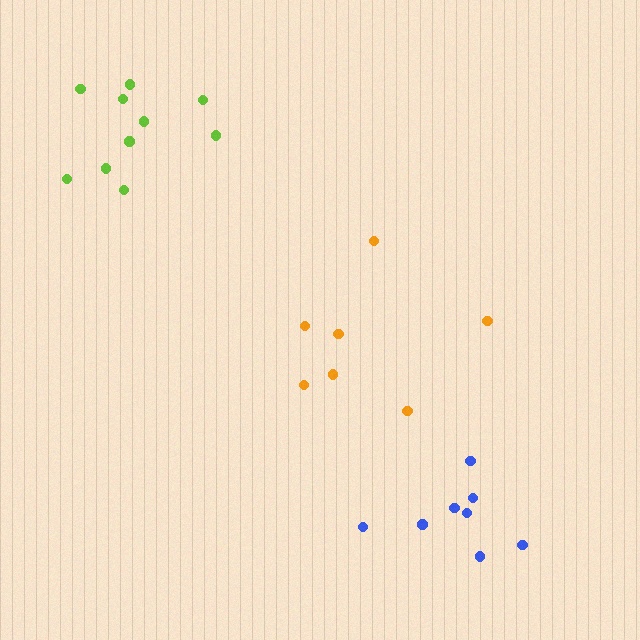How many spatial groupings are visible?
There are 3 spatial groupings.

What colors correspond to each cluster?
The clusters are colored: orange, lime, blue.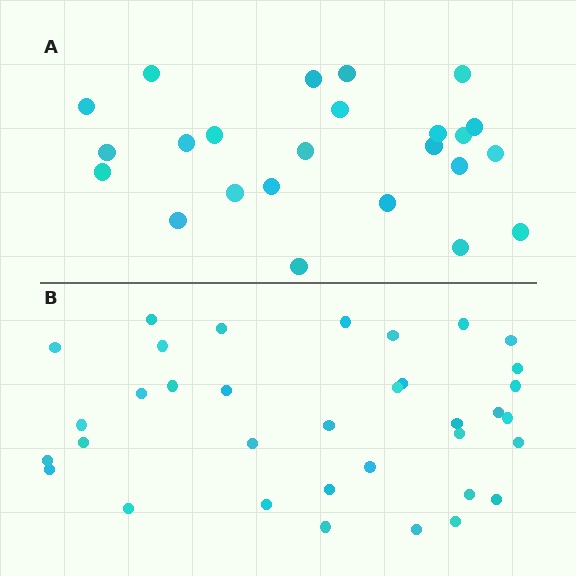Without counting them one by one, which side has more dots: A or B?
Region B (the bottom region) has more dots.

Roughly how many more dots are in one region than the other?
Region B has roughly 12 or so more dots than region A.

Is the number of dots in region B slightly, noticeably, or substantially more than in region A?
Region B has substantially more. The ratio is roughly 1.5 to 1.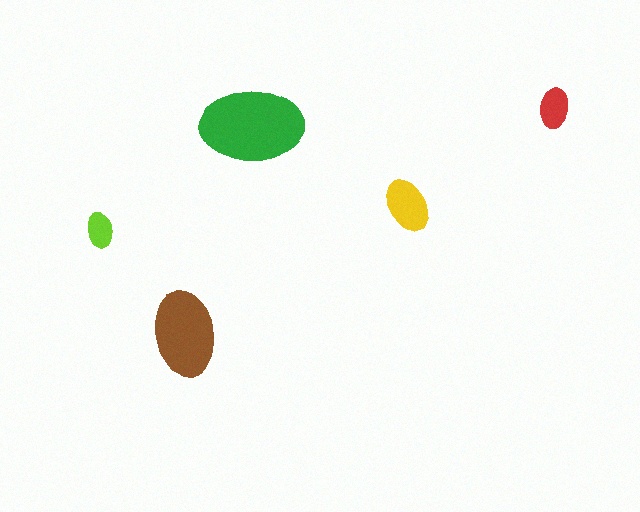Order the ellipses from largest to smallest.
the green one, the brown one, the yellow one, the red one, the lime one.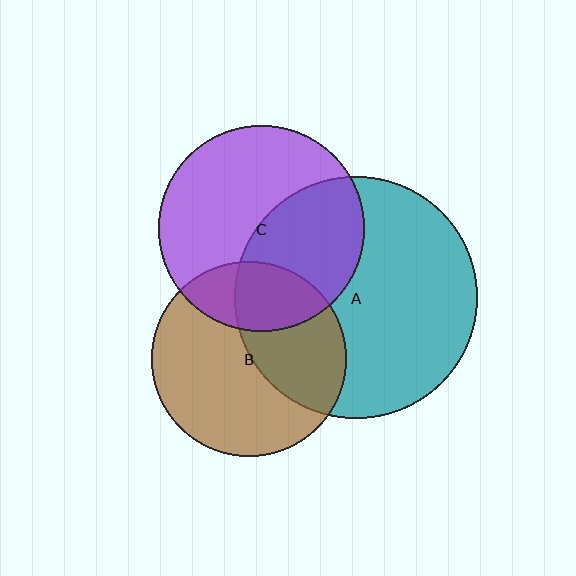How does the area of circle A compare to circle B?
Approximately 1.5 times.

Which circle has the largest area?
Circle A (teal).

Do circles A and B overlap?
Yes.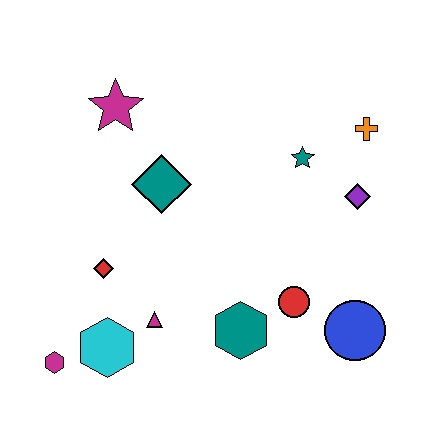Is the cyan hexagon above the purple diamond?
No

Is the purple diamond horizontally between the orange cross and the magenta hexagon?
Yes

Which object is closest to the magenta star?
The teal diamond is closest to the magenta star.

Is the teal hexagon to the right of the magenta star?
Yes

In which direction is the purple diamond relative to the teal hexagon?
The purple diamond is above the teal hexagon.